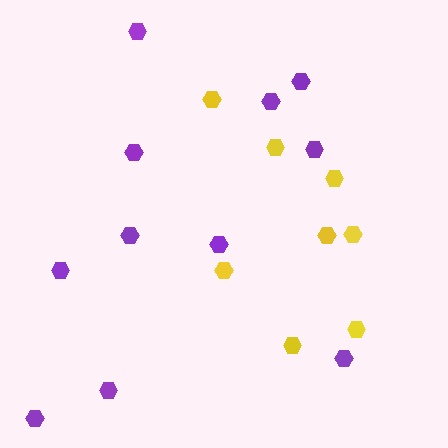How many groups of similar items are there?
There are 2 groups: one group of yellow hexagons (8) and one group of purple hexagons (11).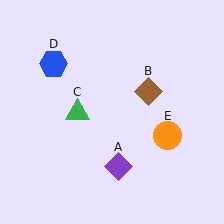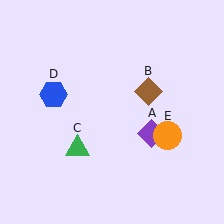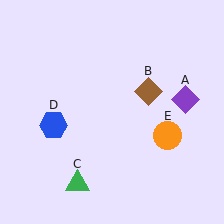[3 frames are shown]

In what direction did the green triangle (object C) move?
The green triangle (object C) moved down.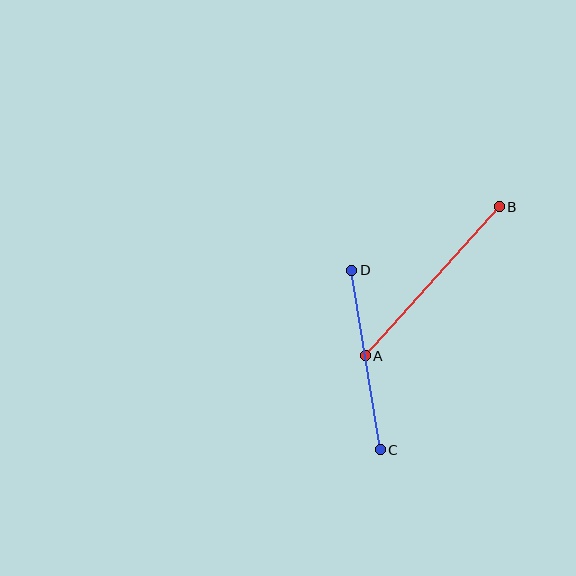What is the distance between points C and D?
The distance is approximately 182 pixels.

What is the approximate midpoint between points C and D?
The midpoint is at approximately (366, 360) pixels.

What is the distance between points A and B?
The distance is approximately 201 pixels.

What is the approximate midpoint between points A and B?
The midpoint is at approximately (432, 281) pixels.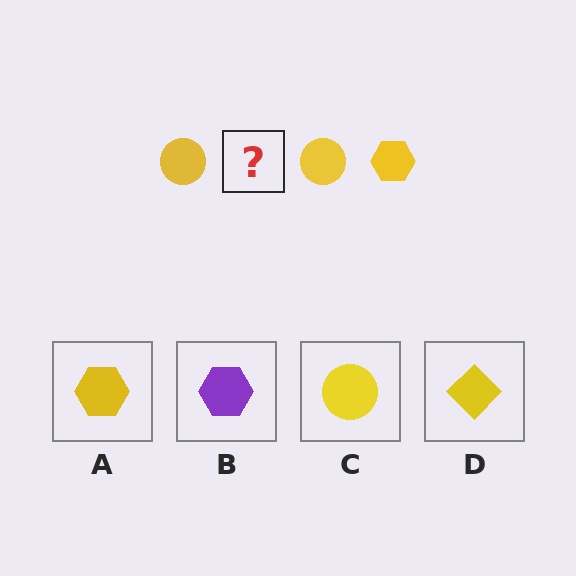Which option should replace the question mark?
Option A.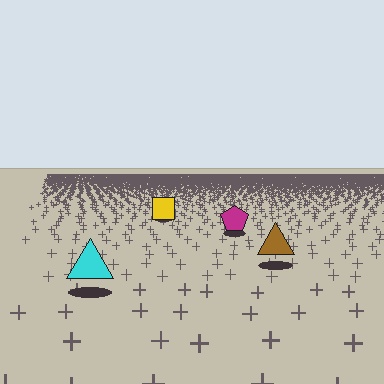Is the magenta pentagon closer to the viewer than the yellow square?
Yes. The magenta pentagon is closer — you can tell from the texture gradient: the ground texture is coarser near it.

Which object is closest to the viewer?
The cyan triangle is closest. The texture marks near it are larger and more spread out.